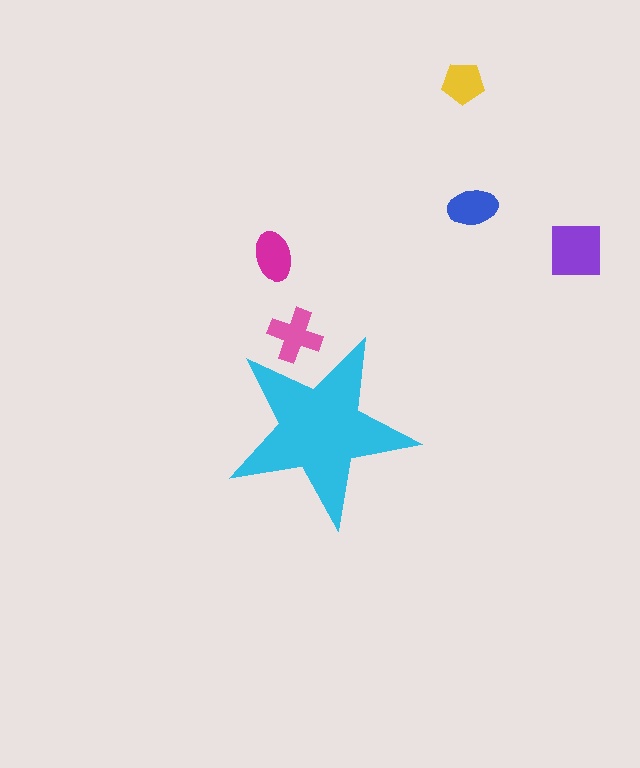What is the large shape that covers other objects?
A cyan star.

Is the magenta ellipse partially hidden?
No, the magenta ellipse is fully visible.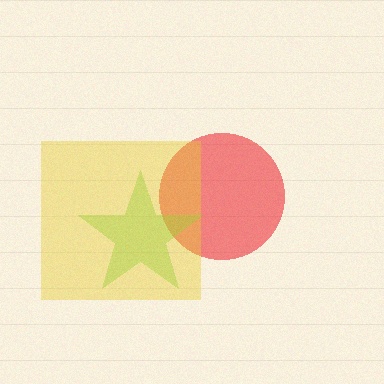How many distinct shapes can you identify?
There are 3 distinct shapes: a red circle, a lime star, a yellow square.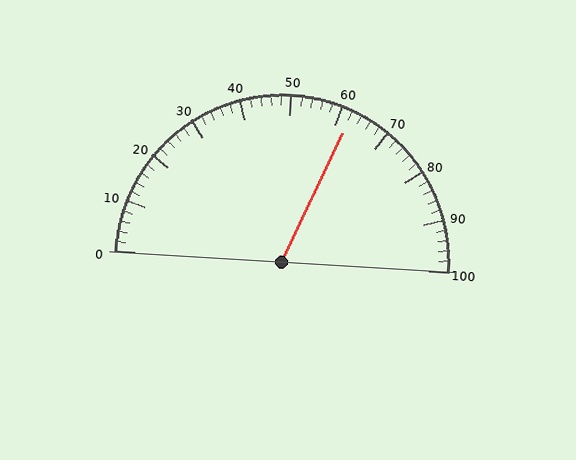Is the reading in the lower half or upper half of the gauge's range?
The reading is in the upper half of the range (0 to 100).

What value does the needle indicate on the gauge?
The needle indicates approximately 62.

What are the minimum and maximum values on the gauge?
The gauge ranges from 0 to 100.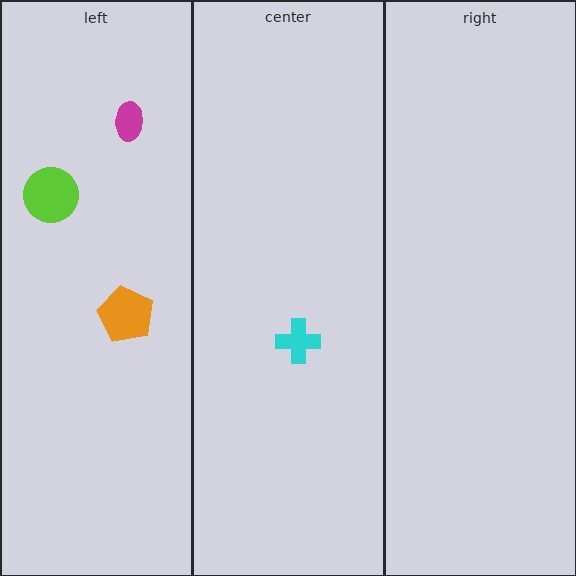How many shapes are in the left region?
3.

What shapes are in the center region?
The cyan cross.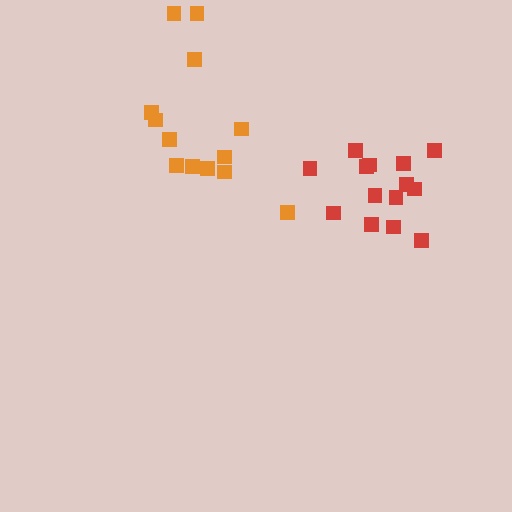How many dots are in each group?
Group 1: 14 dots, Group 2: 13 dots (27 total).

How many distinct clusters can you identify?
There are 2 distinct clusters.